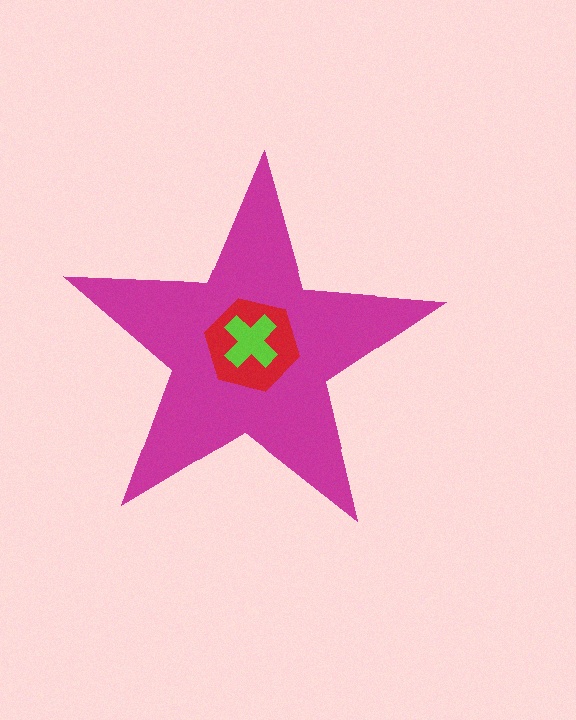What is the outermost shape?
The magenta star.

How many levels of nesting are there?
3.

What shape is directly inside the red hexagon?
The lime cross.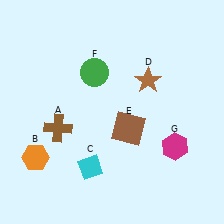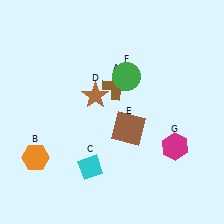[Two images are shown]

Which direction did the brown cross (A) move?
The brown cross (A) moved right.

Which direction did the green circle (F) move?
The green circle (F) moved right.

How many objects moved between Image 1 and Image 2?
3 objects moved between the two images.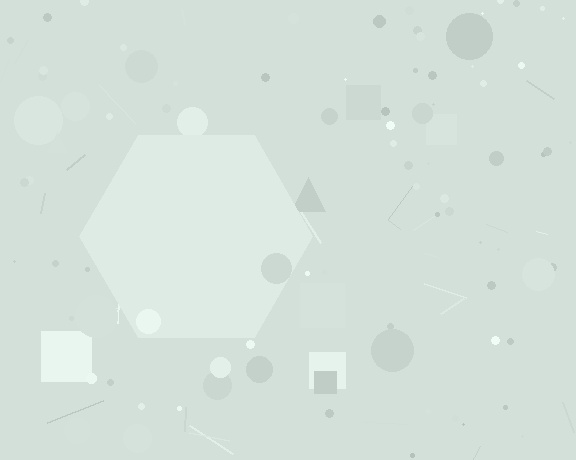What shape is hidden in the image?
A hexagon is hidden in the image.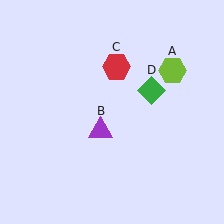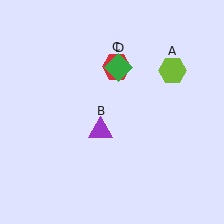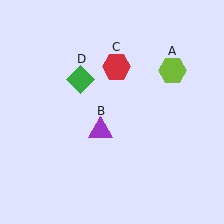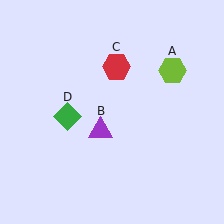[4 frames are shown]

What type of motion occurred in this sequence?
The green diamond (object D) rotated counterclockwise around the center of the scene.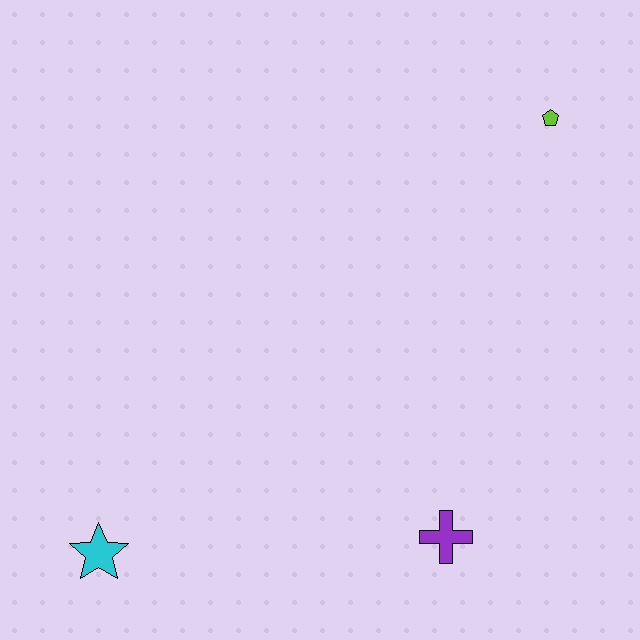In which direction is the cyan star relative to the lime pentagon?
The cyan star is to the left of the lime pentagon.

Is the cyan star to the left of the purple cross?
Yes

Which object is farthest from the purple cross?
The lime pentagon is farthest from the purple cross.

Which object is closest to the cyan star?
The purple cross is closest to the cyan star.